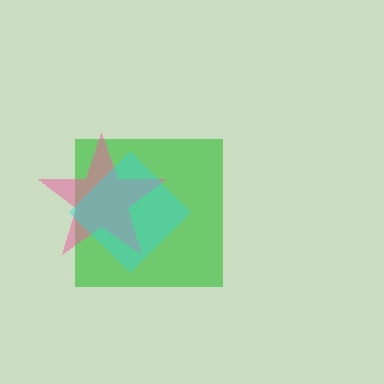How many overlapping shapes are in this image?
There are 3 overlapping shapes in the image.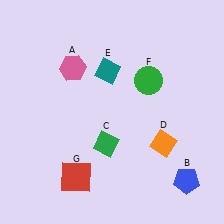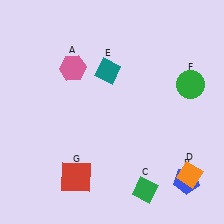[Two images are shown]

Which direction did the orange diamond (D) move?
The orange diamond (D) moved down.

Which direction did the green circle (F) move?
The green circle (F) moved right.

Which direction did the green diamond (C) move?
The green diamond (C) moved down.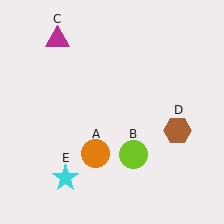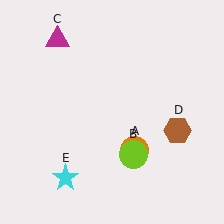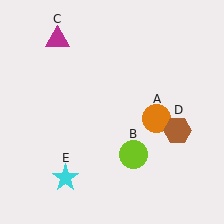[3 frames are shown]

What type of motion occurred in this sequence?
The orange circle (object A) rotated counterclockwise around the center of the scene.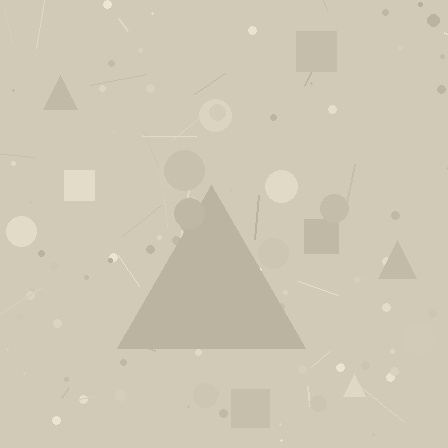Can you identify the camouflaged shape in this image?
The camouflaged shape is a triangle.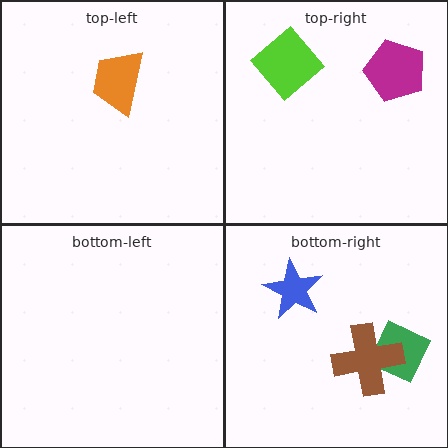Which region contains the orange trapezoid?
The top-left region.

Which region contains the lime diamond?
The top-right region.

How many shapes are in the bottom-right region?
3.